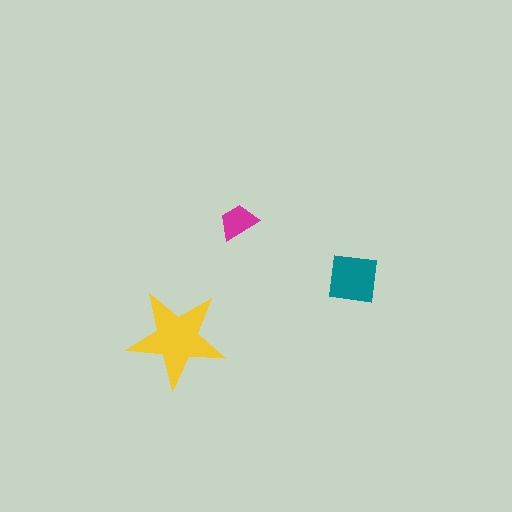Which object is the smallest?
The magenta trapezoid.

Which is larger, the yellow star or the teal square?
The yellow star.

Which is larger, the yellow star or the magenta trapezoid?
The yellow star.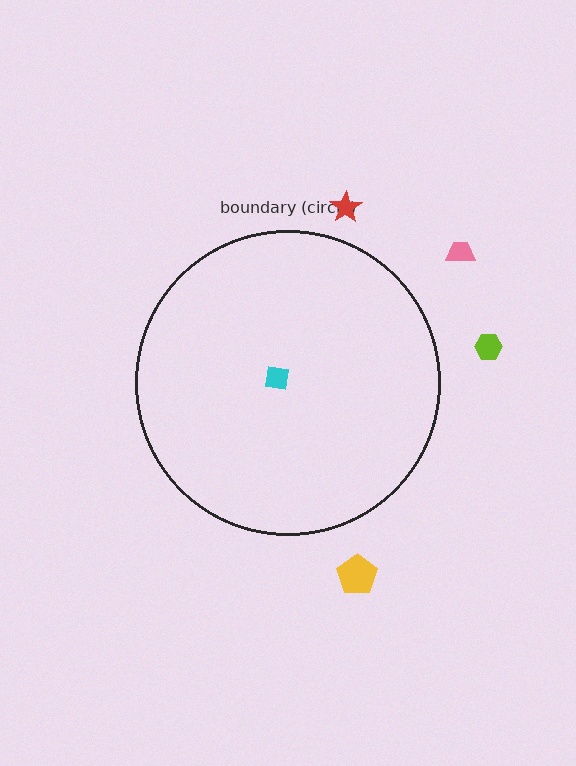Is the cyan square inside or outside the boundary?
Inside.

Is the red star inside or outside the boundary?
Outside.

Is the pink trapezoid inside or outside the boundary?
Outside.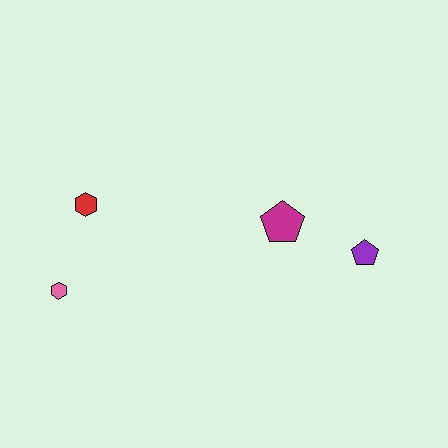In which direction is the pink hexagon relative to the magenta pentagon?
The pink hexagon is to the left of the magenta pentagon.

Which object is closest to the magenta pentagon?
The purple pentagon is closest to the magenta pentagon.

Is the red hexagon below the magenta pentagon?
No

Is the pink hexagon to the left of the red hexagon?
Yes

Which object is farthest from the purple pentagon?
The pink hexagon is farthest from the purple pentagon.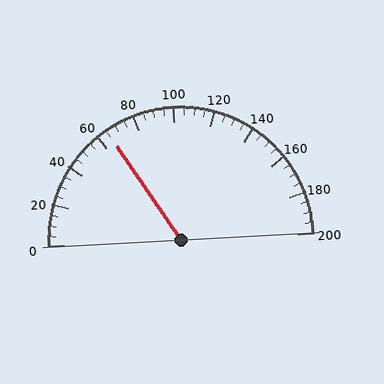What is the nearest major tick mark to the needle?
The nearest major tick mark is 60.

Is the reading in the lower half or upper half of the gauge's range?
The reading is in the lower half of the range (0 to 200).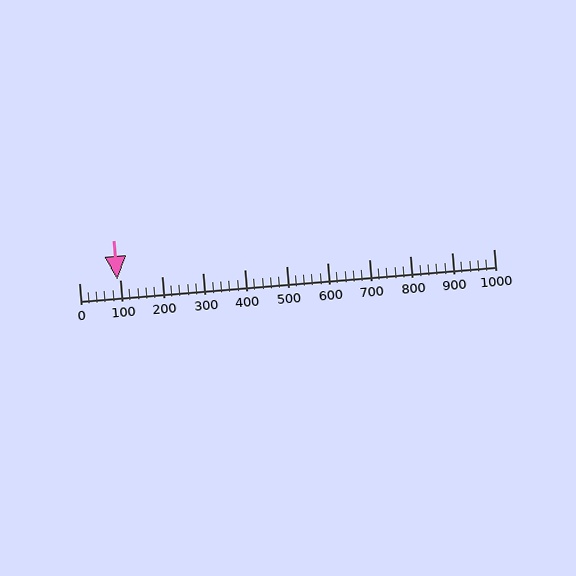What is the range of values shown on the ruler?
The ruler shows values from 0 to 1000.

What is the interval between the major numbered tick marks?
The major tick marks are spaced 100 units apart.